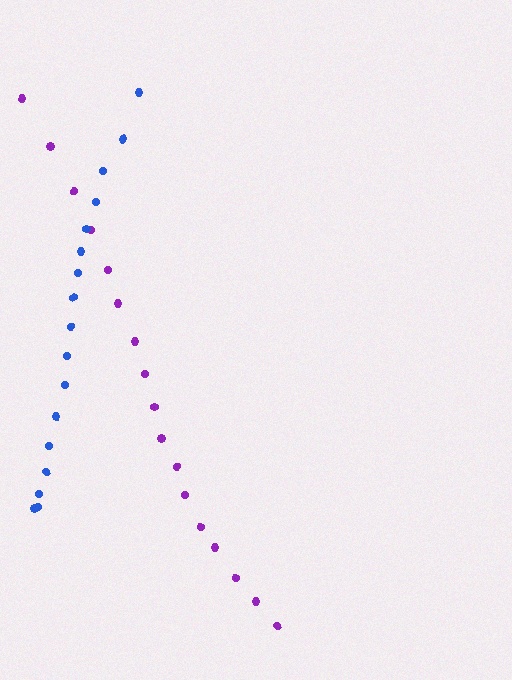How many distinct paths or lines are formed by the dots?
There are 2 distinct paths.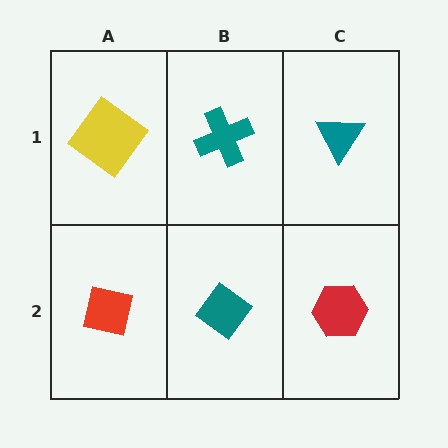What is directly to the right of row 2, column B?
A red hexagon.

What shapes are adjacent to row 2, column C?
A teal triangle (row 1, column C), a teal diamond (row 2, column B).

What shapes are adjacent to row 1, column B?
A teal diamond (row 2, column B), a yellow diamond (row 1, column A), a teal triangle (row 1, column C).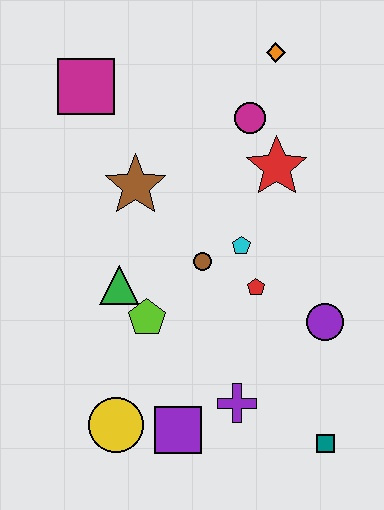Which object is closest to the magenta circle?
The red star is closest to the magenta circle.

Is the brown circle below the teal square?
No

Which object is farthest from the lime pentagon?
The orange diamond is farthest from the lime pentagon.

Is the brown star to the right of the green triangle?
Yes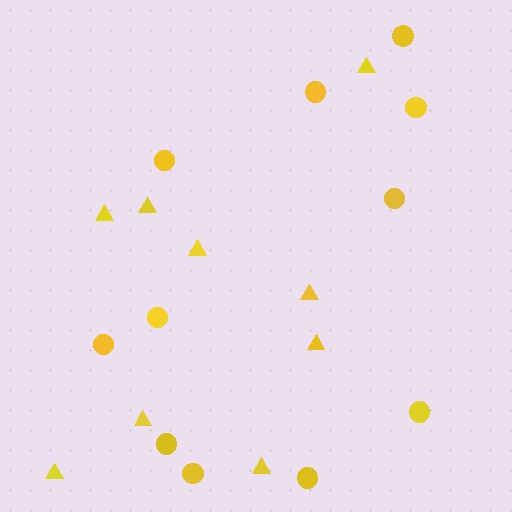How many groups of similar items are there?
There are 2 groups: one group of circles (11) and one group of triangles (9).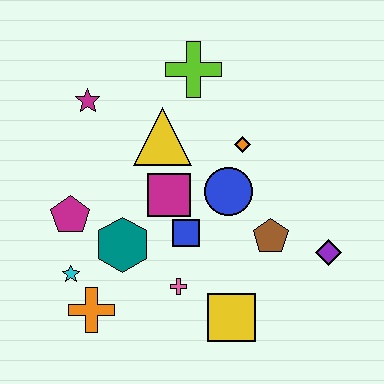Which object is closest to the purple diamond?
The brown pentagon is closest to the purple diamond.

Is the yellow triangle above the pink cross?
Yes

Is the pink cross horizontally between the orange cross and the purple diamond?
Yes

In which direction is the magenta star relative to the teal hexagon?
The magenta star is above the teal hexagon.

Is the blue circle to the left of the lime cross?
No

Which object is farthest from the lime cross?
The orange cross is farthest from the lime cross.